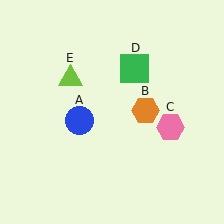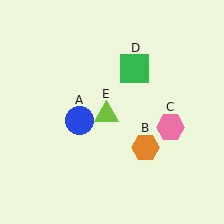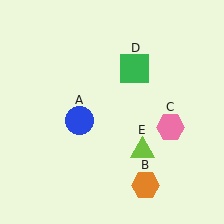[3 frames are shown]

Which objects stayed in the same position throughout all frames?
Blue circle (object A) and pink hexagon (object C) and green square (object D) remained stationary.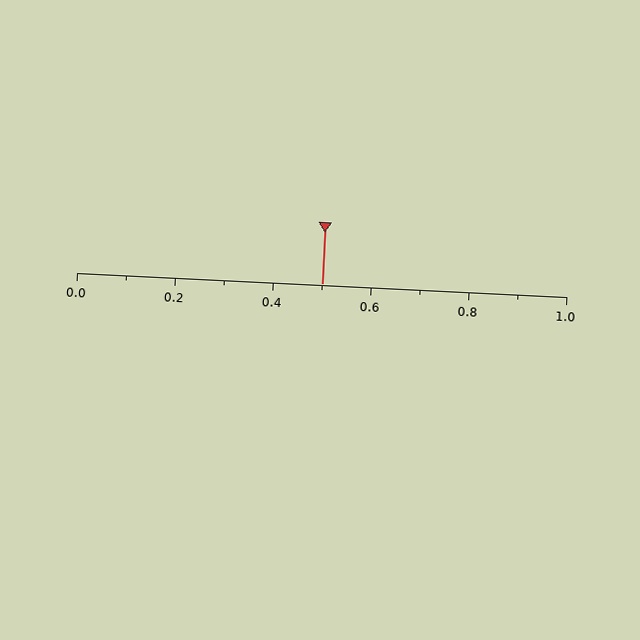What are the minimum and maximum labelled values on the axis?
The axis runs from 0.0 to 1.0.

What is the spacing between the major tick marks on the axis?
The major ticks are spaced 0.2 apart.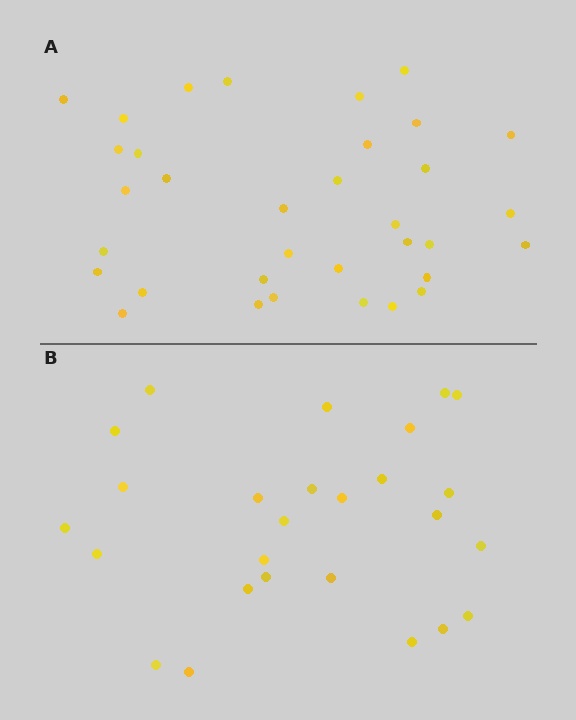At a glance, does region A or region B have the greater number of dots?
Region A (the top region) has more dots.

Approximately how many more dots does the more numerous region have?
Region A has roughly 8 or so more dots than region B.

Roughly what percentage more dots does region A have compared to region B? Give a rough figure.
About 30% more.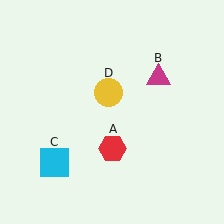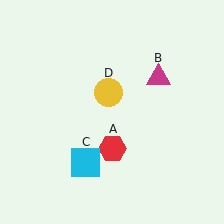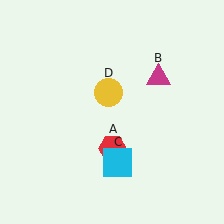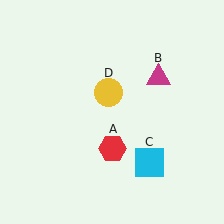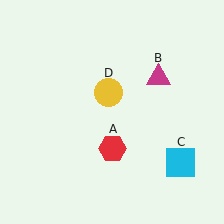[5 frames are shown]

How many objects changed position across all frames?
1 object changed position: cyan square (object C).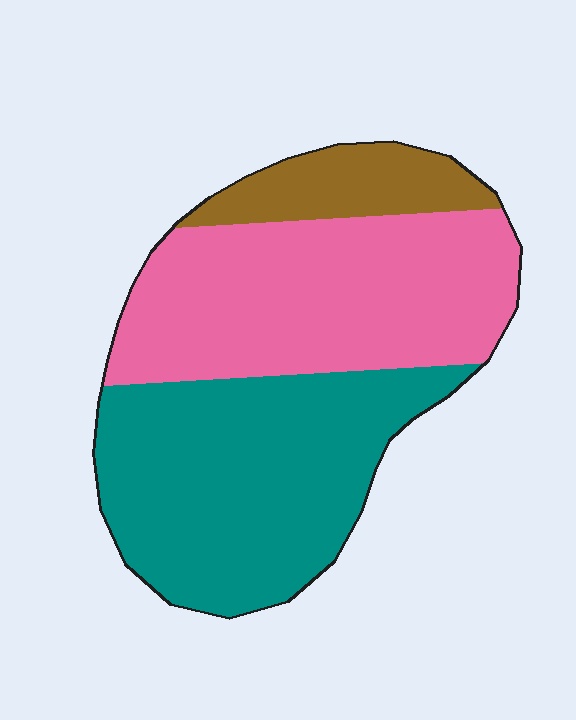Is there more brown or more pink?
Pink.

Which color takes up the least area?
Brown, at roughly 10%.